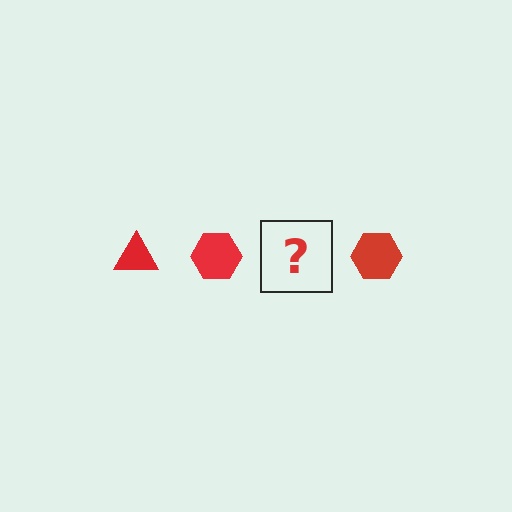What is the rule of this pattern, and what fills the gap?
The rule is that the pattern cycles through triangle, hexagon shapes in red. The gap should be filled with a red triangle.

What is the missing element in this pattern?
The missing element is a red triangle.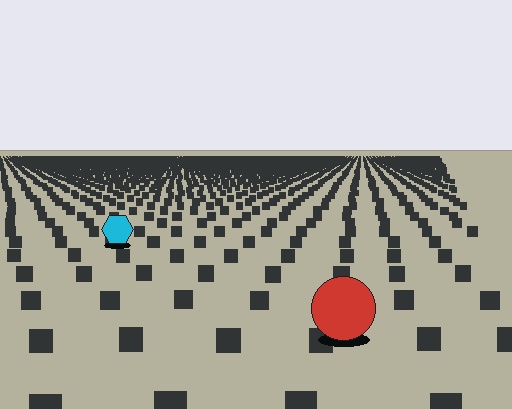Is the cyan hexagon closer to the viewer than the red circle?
No. The red circle is closer — you can tell from the texture gradient: the ground texture is coarser near it.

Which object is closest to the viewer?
The red circle is closest. The texture marks near it are larger and more spread out.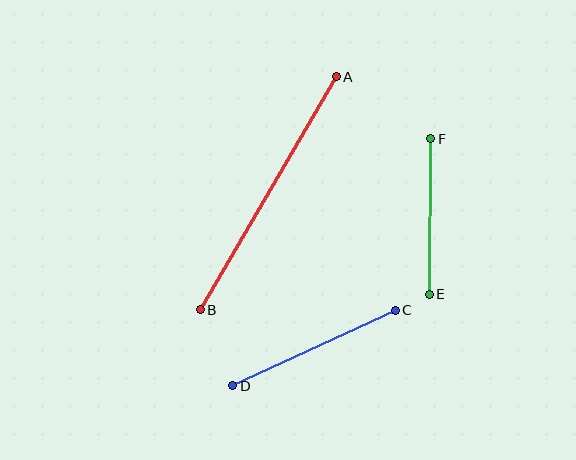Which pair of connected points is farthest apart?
Points A and B are farthest apart.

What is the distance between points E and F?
The distance is approximately 155 pixels.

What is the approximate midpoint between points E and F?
The midpoint is at approximately (430, 216) pixels.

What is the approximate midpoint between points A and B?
The midpoint is at approximately (268, 193) pixels.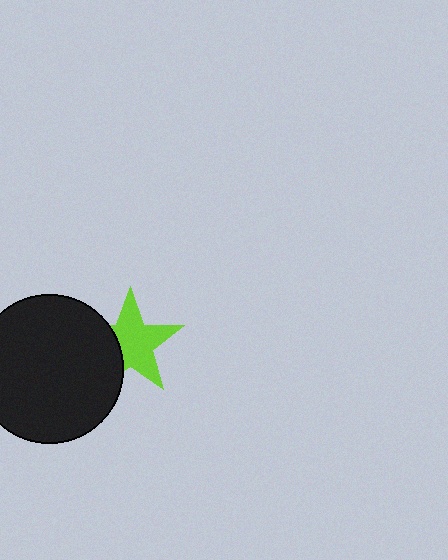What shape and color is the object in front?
The object in front is a black circle.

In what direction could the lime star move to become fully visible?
The lime star could move right. That would shift it out from behind the black circle entirely.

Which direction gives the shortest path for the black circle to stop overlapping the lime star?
Moving left gives the shortest separation.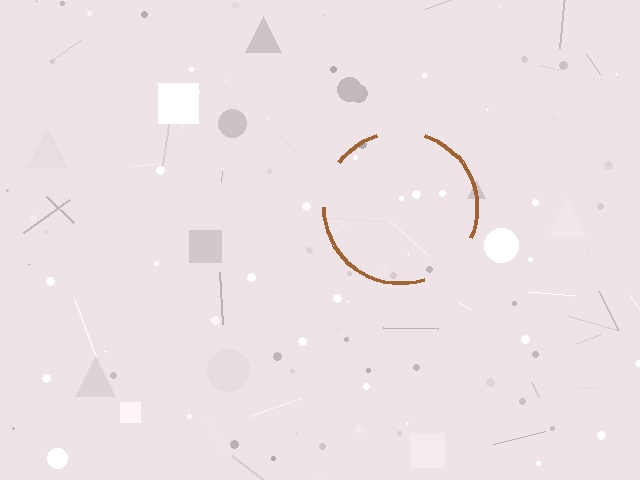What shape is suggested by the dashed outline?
The dashed outline suggests a circle.